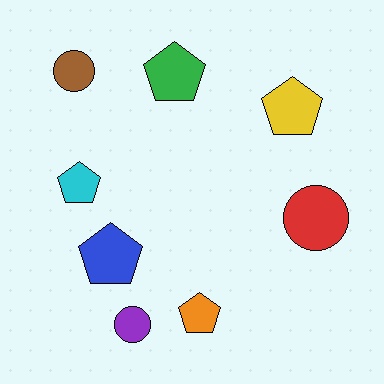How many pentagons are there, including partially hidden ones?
There are 5 pentagons.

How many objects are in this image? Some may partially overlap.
There are 8 objects.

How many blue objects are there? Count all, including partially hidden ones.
There is 1 blue object.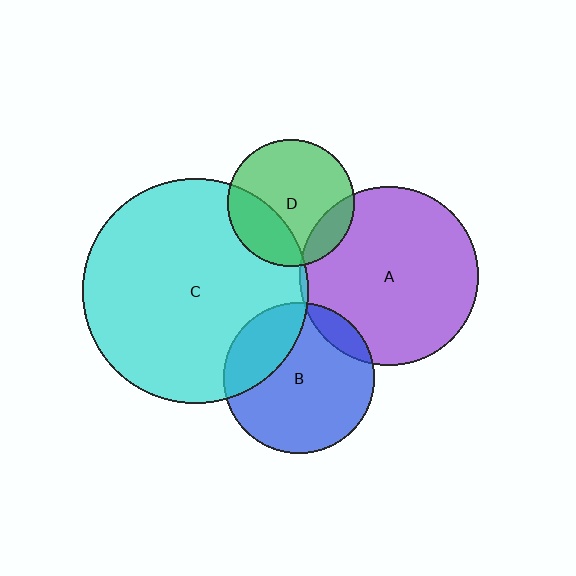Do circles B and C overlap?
Yes.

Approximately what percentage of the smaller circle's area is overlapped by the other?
Approximately 25%.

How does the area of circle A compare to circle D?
Approximately 2.0 times.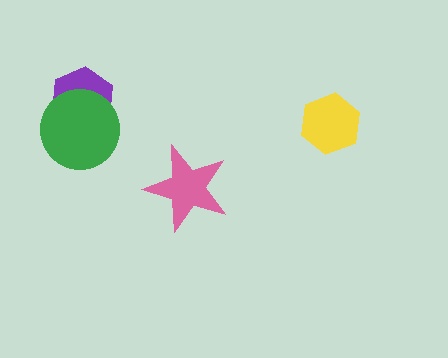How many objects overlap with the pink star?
0 objects overlap with the pink star.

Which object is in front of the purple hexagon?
The green circle is in front of the purple hexagon.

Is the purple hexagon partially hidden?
Yes, it is partially covered by another shape.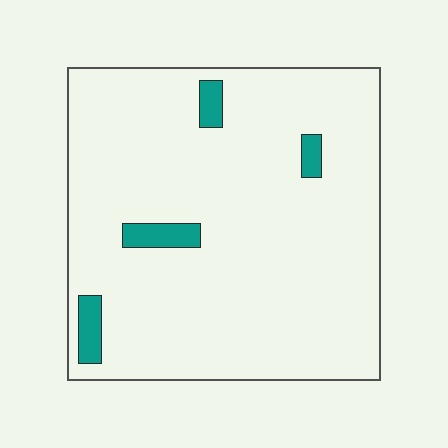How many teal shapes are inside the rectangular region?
4.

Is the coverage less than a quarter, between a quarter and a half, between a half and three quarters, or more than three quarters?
Less than a quarter.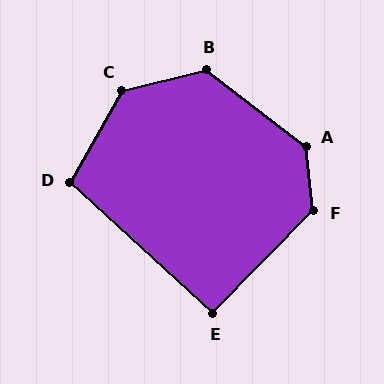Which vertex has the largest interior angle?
A, at approximately 134 degrees.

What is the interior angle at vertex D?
Approximately 103 degrees (obtuse).